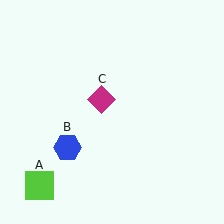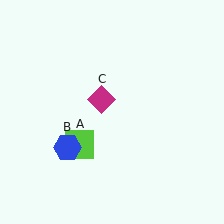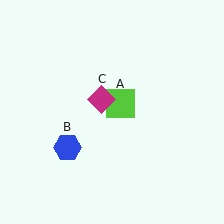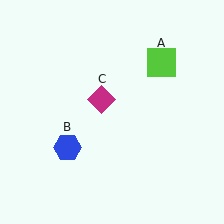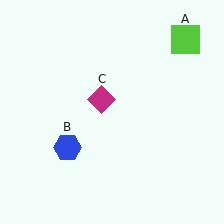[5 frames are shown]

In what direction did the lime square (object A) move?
The lime square (object A) moved up and to the right.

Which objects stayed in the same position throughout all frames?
Blue hexagon (object B) and magenta diamond (object C) remained stationary.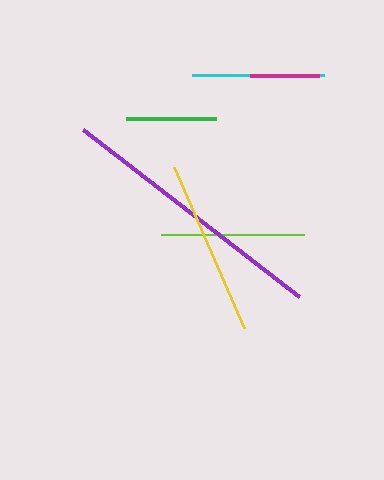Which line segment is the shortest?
The magenta line is the shortest at approximately 69 pixels.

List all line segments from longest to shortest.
From longest to shortest: purple, yellow, lime, cyan, green, magenta.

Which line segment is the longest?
The purple line is the longest at approximately 274 pixels.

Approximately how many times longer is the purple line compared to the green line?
The purple line is approximately 3.0 times the length of the green line.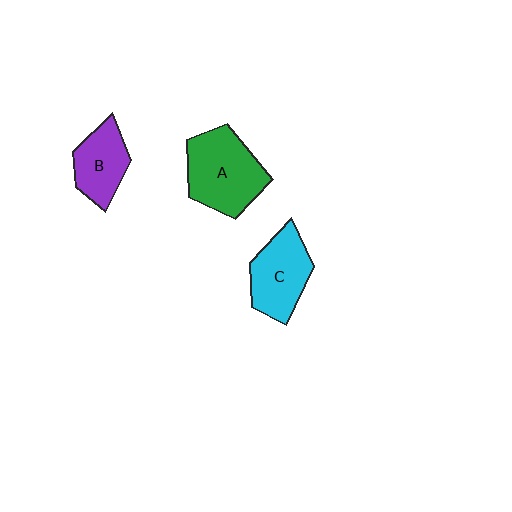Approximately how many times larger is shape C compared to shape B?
Approximately 1.2 times.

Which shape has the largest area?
Shape A (green).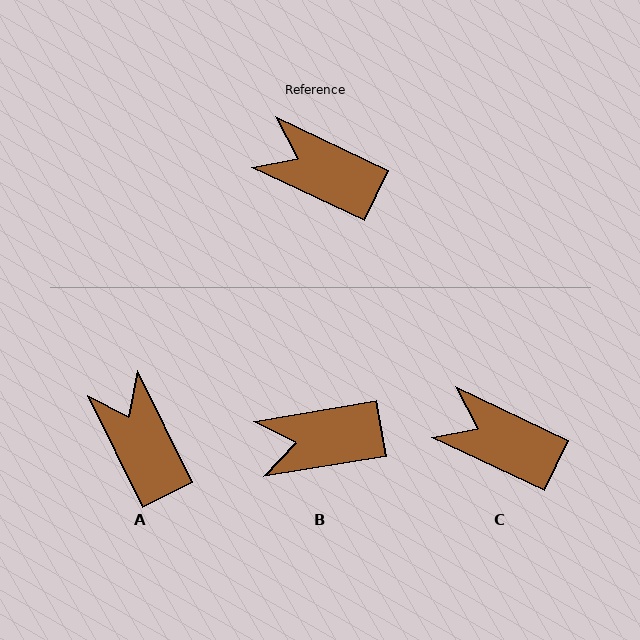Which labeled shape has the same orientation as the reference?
C.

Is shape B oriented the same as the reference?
No, it is off by about 35 degrees.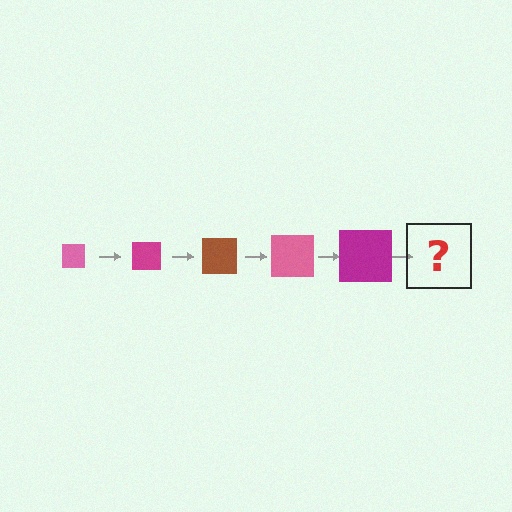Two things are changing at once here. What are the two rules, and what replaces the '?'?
The two rules are that the square grows larger each step and the color cycles through pink, magenta, and brown. The '?' should be a brown square, larger than the previous one.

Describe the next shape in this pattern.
It should be a brown square, larger than the previous one.